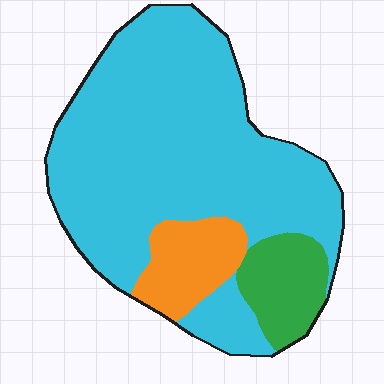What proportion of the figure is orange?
Orange covers roughly 10% of the figure.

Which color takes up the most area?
Cyan, at roughly 75%.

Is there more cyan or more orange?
Cyan.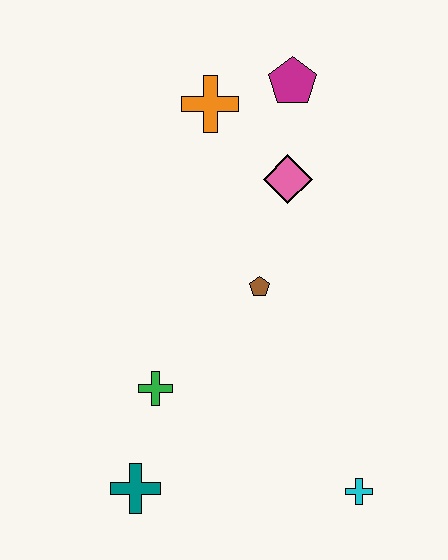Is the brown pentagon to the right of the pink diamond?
No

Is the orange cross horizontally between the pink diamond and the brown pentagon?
No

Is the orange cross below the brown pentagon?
No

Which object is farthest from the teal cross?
The magenta pentagon is farthest from the teal cross.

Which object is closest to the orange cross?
The magenta pentagon is closest to the orange cross.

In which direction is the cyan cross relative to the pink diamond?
The cyan cross is below the pink diamond.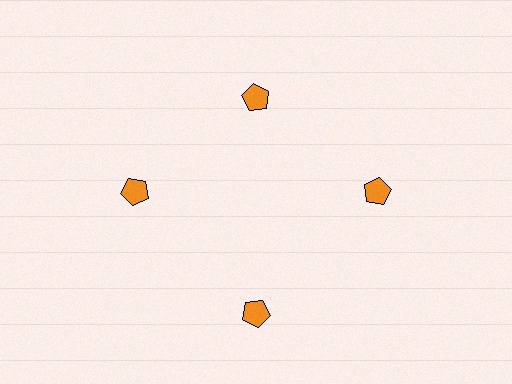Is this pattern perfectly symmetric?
No. The 4 orange pentagons are arranged in a ring, but one element near the 12 o'clock position is pulled inward toward the center, breaking the 4-fold rotational symmetry.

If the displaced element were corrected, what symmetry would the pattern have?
It would have 4-fold rotational symmetry — the pattern would map onto itself every 90 degrees.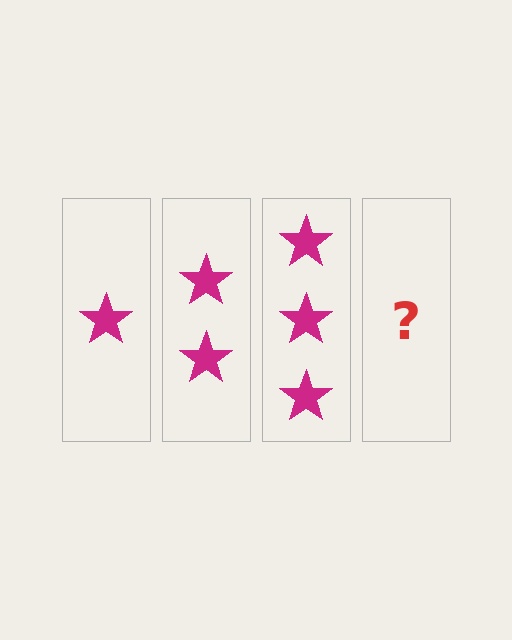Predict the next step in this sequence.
The next step is 4 stars.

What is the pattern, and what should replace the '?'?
The pattern is that each step adds one more star. The '?' should be 4 stars.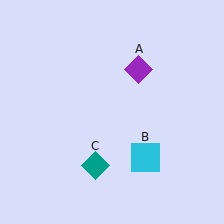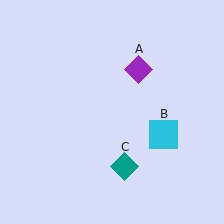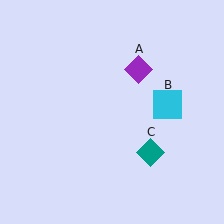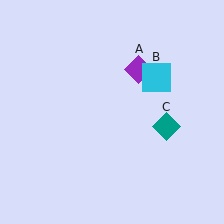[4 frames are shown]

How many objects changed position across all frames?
2 objects changed position: cyan square (object B), teal diamond (object C).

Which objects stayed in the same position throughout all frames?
Purple diamond (object A) remained stationary.